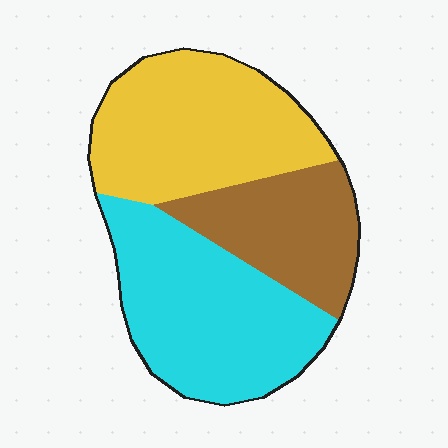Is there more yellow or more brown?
Yellow.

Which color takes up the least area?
Brown, at roughly 25%.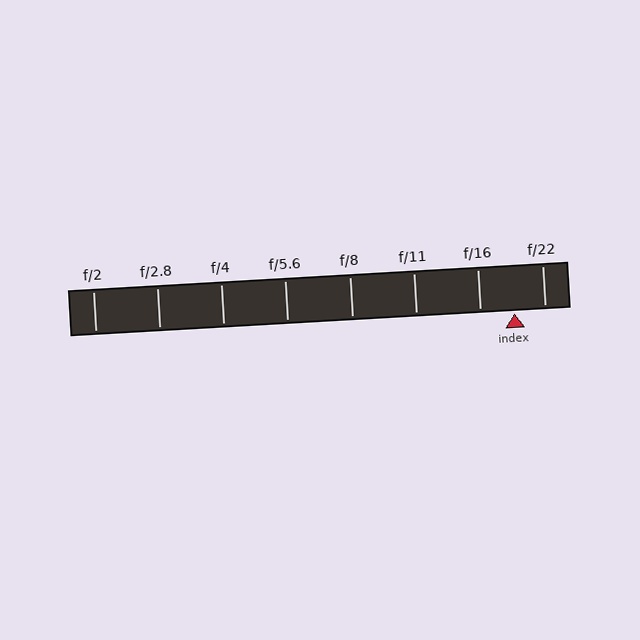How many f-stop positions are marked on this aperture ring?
There are 8 f-stop positions marked.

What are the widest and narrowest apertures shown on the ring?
The widest aperture shown is f/2 and the narrowest is f/22.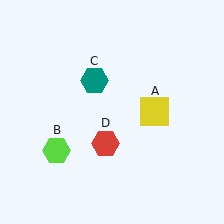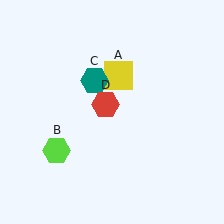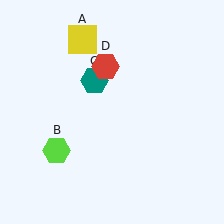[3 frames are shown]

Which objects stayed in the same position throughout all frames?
Lime hexagon (object B) and teal hexagon (object C) remained stationary.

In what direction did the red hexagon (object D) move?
The red hexagon (object D) moved up.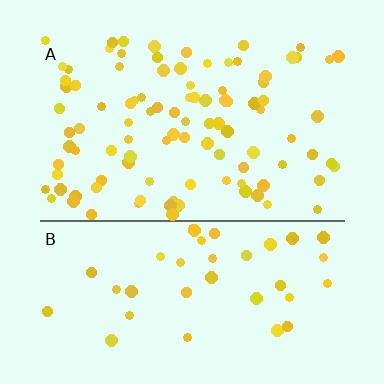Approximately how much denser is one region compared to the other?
Approximately 2.4× — region A over region B.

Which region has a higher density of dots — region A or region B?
A (the top).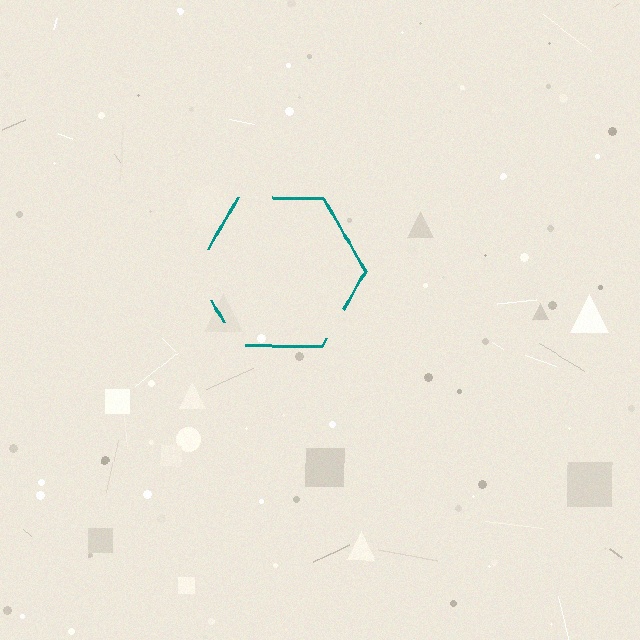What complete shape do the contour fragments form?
The contour fragments form a hexagon.